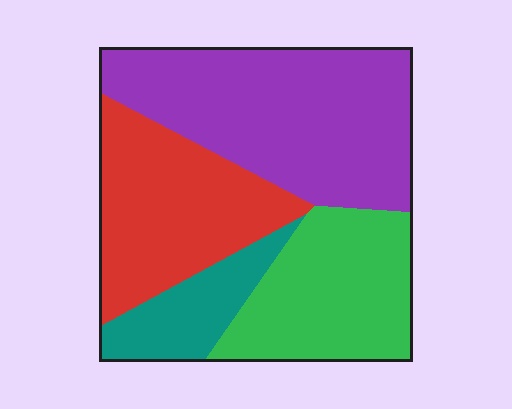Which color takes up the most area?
Purple, at roughly 40%.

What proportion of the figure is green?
Green takes up about one quarter (1/4) of the figure.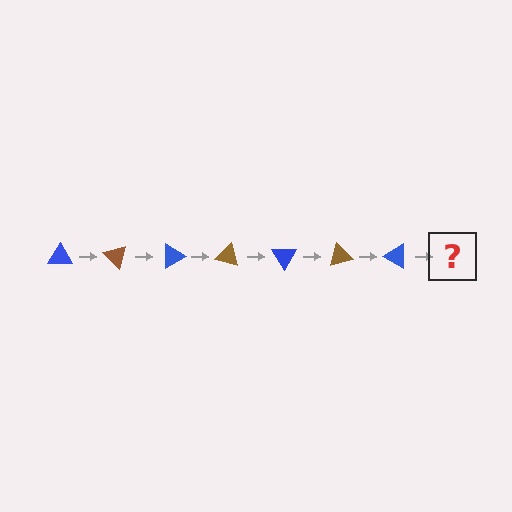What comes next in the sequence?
The next element should be a brown triangle, rotated 315 degrees from the start.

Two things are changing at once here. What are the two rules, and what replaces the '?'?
The two rules are that it rotates 45 degrees each step and the color cycles through blue and brown. The '?' should be a brown triangle, rotated 315 degrees from the start.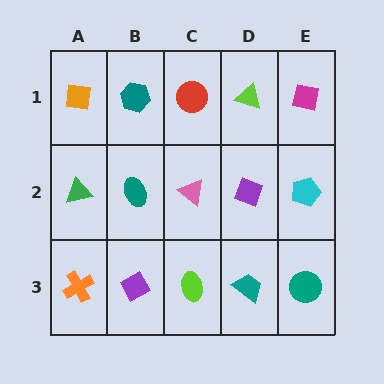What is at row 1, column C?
A red circle.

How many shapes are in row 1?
5 shapes.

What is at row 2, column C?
A pink triangle.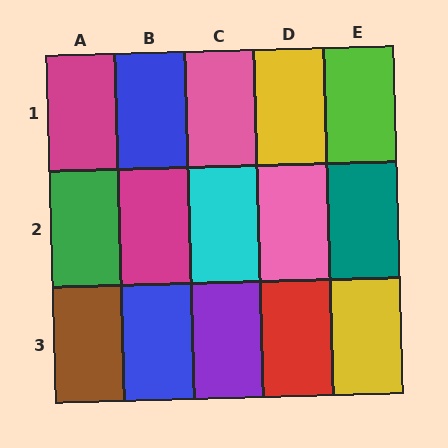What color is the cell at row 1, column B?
Blue.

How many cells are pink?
2 cells are pink.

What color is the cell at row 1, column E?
Lime.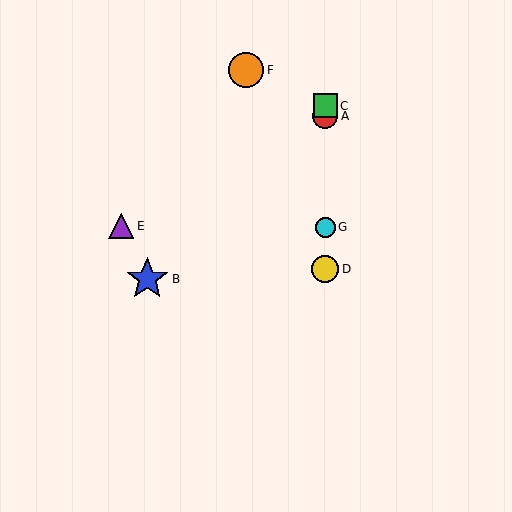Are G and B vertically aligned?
No, G is at x≈325 and B is at x≈147.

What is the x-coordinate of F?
Object F is at x≈246.